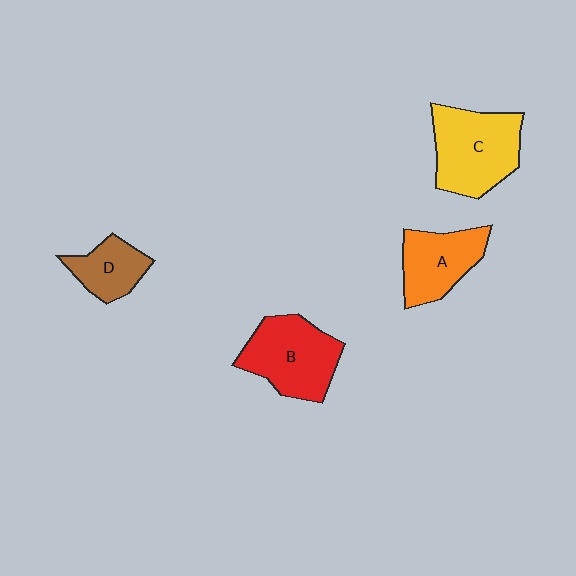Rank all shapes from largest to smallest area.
From largest to smallest: C (yellow), B (red), A (orange), D (brown).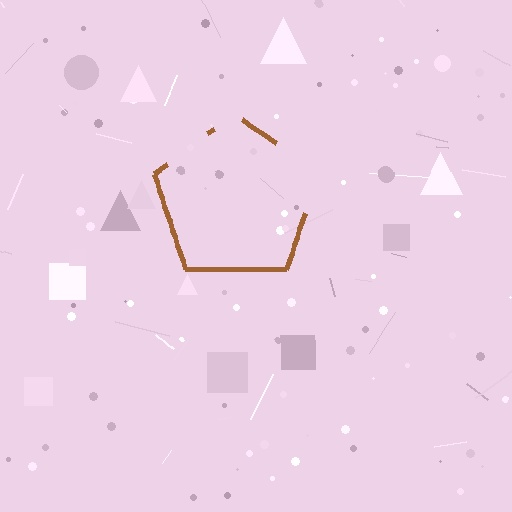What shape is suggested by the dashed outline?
The dashed outline suggests a pentagon.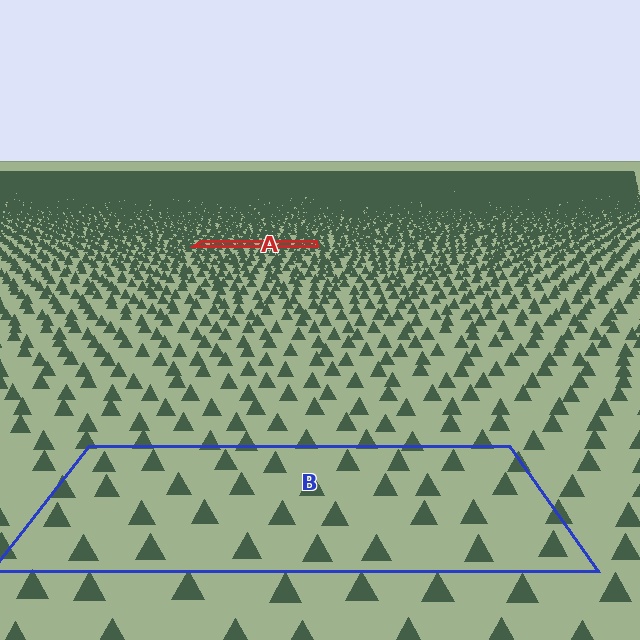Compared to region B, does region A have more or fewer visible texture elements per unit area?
Region A has more texture elements per unit area — they are packed more densely because it is farther away.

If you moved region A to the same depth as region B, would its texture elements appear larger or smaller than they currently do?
They would appear larger. At a closer depth, the same texture elements are projected at a bigger on-screen size.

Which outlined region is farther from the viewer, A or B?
Region A is farther from the viewer — the texture elements inside it appear smaller and more densely packed.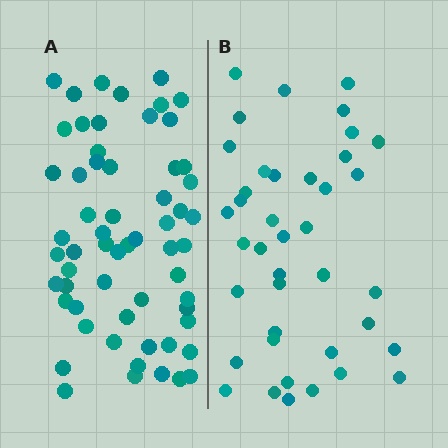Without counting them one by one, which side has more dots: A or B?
Region A (the left region) has more dots.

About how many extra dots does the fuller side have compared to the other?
Region A has approximately 20 more dots than region B.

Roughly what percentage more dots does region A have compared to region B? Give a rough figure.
About 50% more.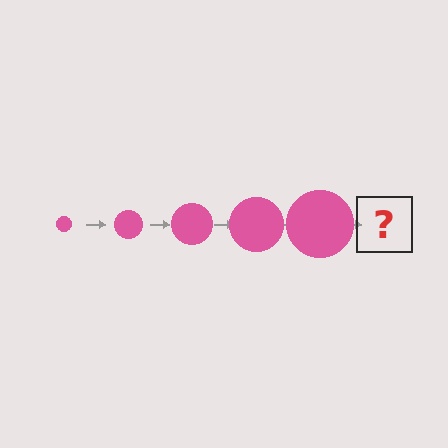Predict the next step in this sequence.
The next step is a pink circle, larger than the previous one.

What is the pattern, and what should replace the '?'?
The pattern is that the circle gets progressively larger each step. The '?' should be a pink circle, larger than the previous one.